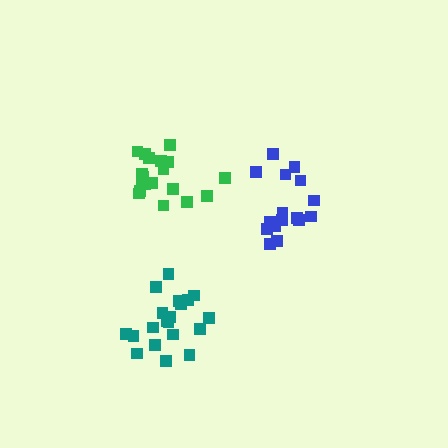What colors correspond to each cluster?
The clusters are colored: blue, teal, green.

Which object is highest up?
The green cluster is topmost.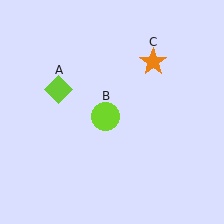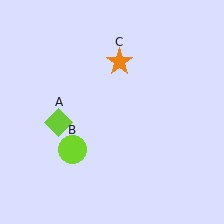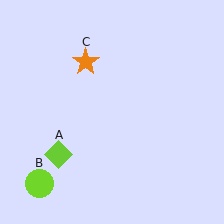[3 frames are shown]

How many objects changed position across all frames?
3 objects changed position: lime diamond (object A), lime circle (object B), orange star (object C).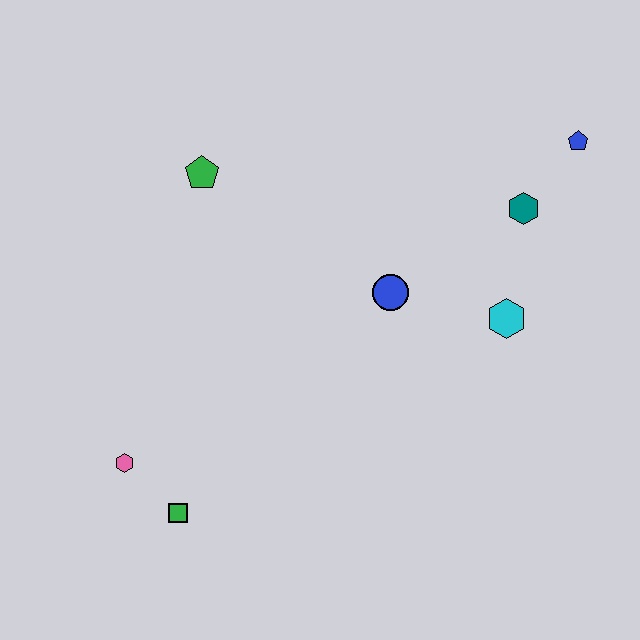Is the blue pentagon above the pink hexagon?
Yes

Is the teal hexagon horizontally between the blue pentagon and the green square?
Yes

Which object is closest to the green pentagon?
The blue circle is closest to the green pentagon.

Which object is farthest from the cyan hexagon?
The pink hexagon is farthest from the cyan hexagon.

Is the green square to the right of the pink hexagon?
Yes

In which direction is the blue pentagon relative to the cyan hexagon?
The blue pentagon is above the cyan hexagon.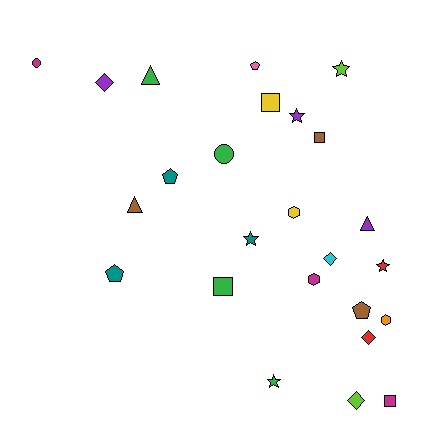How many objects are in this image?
There are 25 objects.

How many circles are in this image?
There are 2 circles.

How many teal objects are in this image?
There are 3 teal objects.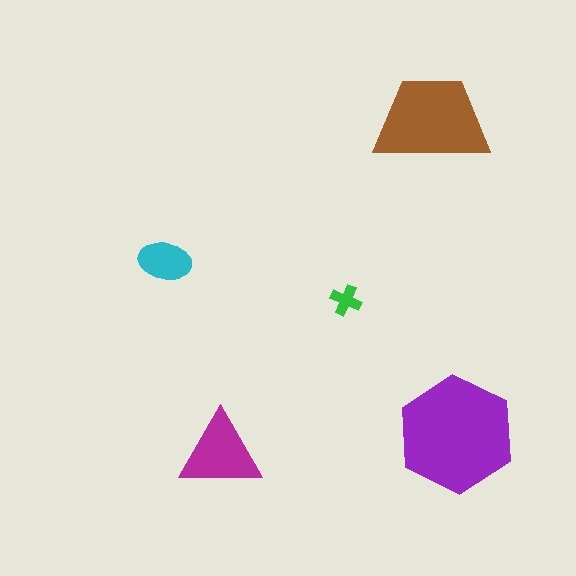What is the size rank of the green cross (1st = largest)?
5th.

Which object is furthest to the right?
The purple hexagon is rightmost.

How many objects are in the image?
There are 5 objects in the image.